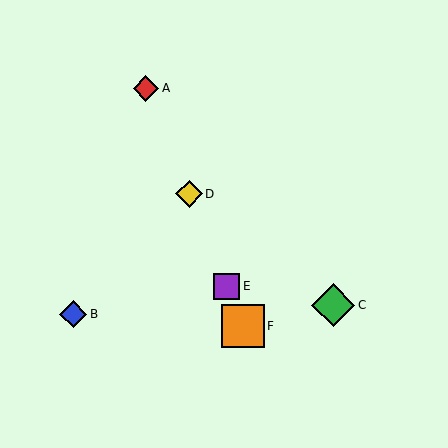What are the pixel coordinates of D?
Object D is at (189, 194).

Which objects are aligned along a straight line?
Objects A, D, E, F are aligned along a straight line.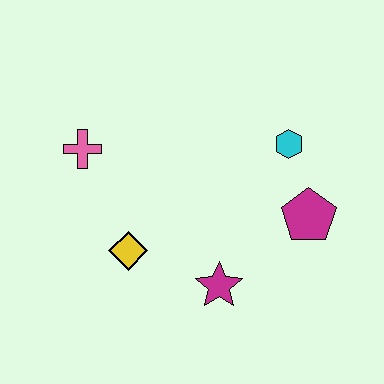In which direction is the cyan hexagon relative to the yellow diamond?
The cyan hexagon is to the right of the yellow diamond.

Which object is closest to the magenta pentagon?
The cyan hexagon is closest to the magenta pentagon.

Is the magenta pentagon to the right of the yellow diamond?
Yes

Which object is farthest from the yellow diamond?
The cyan hexagon is farthest from the yellow diamond.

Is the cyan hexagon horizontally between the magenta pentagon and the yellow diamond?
Yes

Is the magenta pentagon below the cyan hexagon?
Yes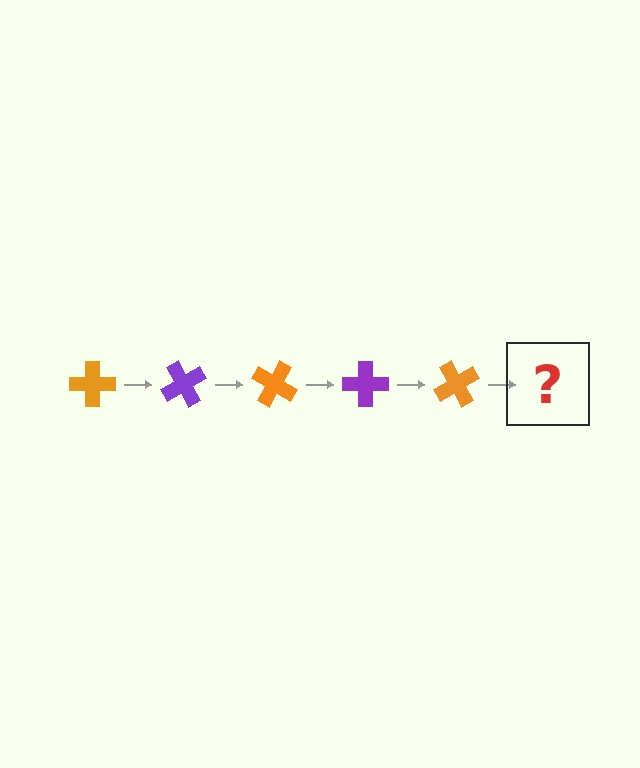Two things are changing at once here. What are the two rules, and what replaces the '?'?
The two rules are that it rotates 60 degrees each step and the color cycles through orange and purple. The '?' should be a purple cross, rotated 300 degrees from the start.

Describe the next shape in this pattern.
It should be a purple cross, rotated 300 degrees from the start.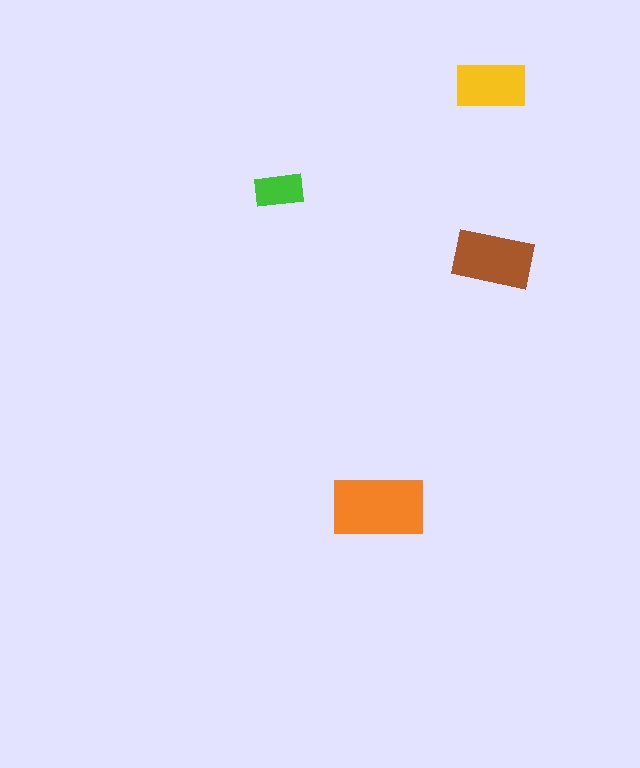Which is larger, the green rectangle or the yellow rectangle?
The yellow one.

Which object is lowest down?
The orange rectangle is bottommost.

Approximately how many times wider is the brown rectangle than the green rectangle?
About 1.5 times wider.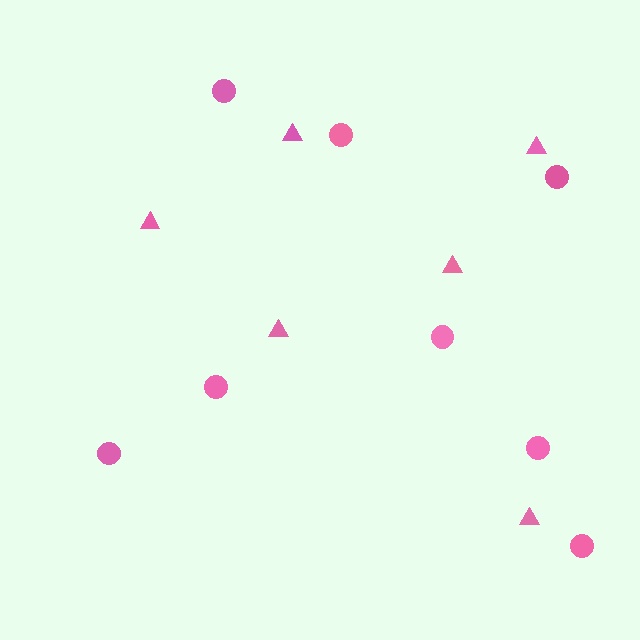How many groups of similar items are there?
There are 2 groups: one group of triangles (6) and one group of circles (8).